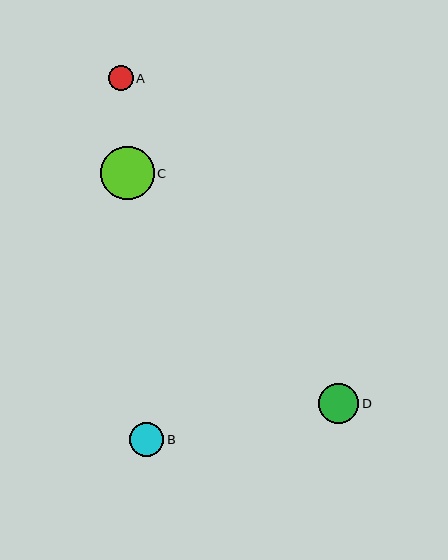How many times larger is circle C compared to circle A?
Circle C is approximately 2.1 times the size of circle A.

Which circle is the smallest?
Circle A is the smallest with a size of approximately 25 pixels.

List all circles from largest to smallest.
From largest to smallest: C, D, B, A.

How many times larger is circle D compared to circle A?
Circle D is approximately 1.6 times the size of circle A.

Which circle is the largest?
Circle C is the largest with a size of approximately 53 pixels.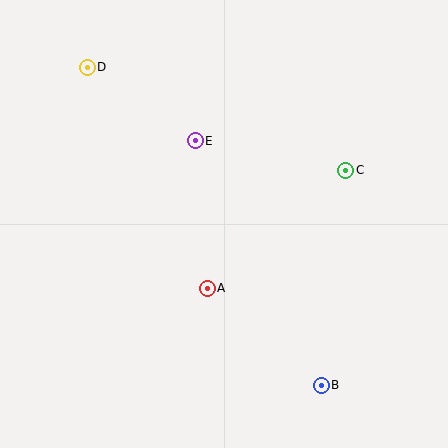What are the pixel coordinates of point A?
Point A is at (207, 288).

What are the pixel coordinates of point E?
Point E is at (195, 141).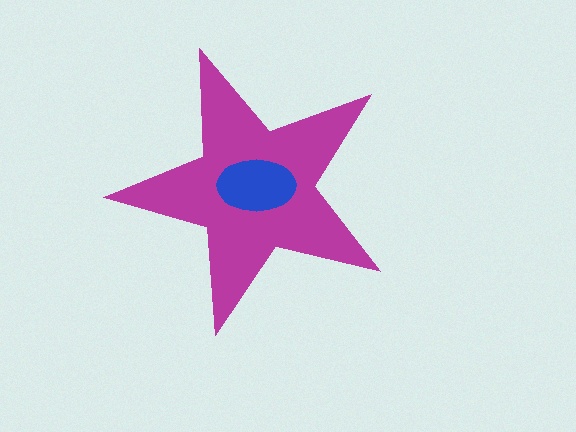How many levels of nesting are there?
2.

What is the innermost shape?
The blue ellipse.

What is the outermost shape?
The magenta star.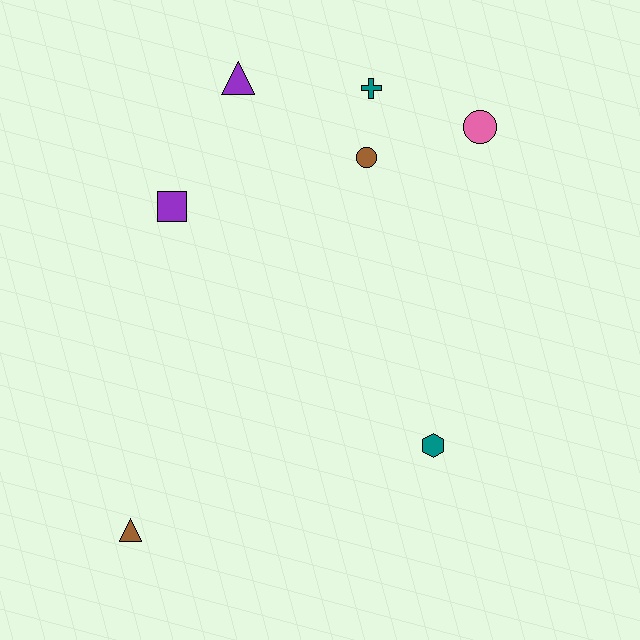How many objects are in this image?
There are 7 objects.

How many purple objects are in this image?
There are 2 purple objects.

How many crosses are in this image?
There is 1 cross.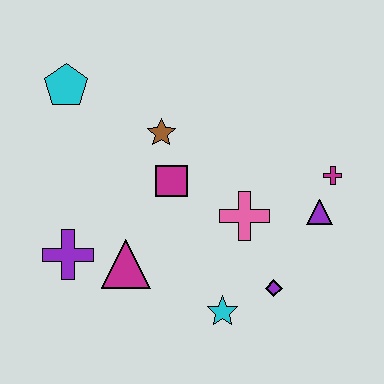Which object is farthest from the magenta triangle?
The magenta cross is farthest from the magenta triangle.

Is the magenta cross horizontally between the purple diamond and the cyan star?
No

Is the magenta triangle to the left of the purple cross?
No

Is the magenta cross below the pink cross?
No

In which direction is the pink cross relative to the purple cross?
The pink cross is to the right of the purple cross.